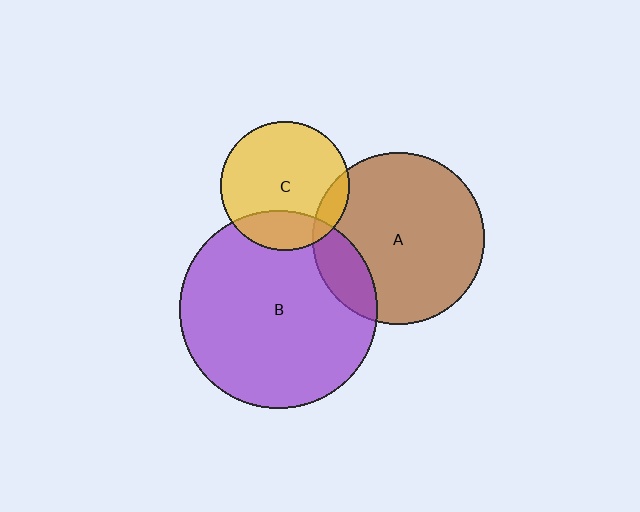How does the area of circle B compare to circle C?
Approximately 2.4 times.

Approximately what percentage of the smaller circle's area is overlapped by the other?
Approximately 10%.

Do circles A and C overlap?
Yes.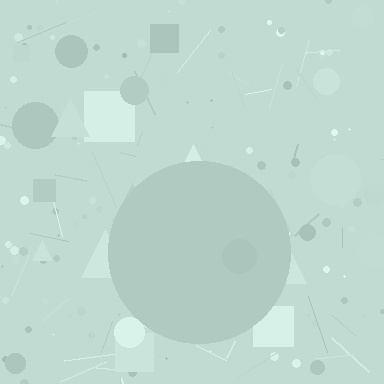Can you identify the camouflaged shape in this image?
The camouflaged shape is a circle.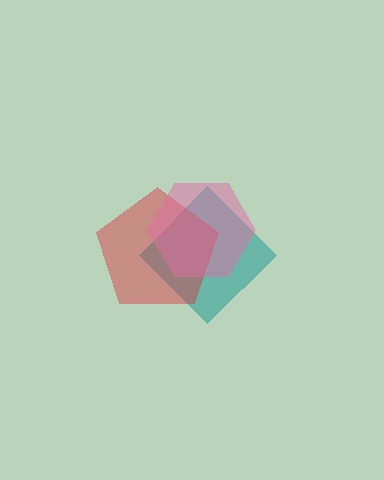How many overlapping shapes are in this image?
There are 3 overlapping shapes in the image.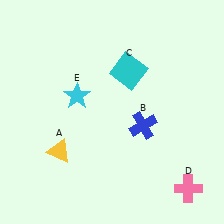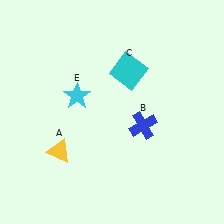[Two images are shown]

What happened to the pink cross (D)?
The pink cross (D) was removed in Image 2. It was in the bottom-right area of Image 1.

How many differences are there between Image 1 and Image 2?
There is 1 difference between the two images.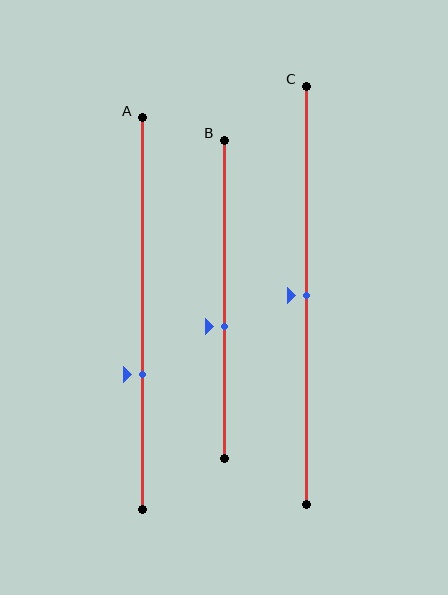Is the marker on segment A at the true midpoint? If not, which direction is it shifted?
No, the marker on segment A is shifted downward by about 16% of the segment length.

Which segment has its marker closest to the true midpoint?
Segment C has its marker closest to the true midpoint.